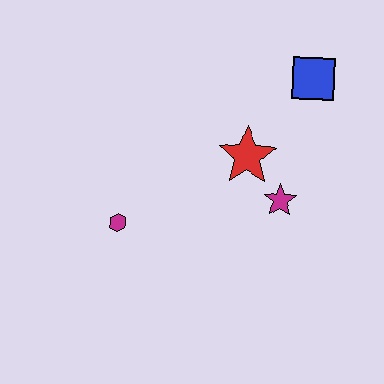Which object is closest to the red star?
The magenta star is closest to the red star.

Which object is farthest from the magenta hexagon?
The blue square is farthest from the magenta hexagon.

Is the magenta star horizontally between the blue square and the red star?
Yes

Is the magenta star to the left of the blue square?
Yes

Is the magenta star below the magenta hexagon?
No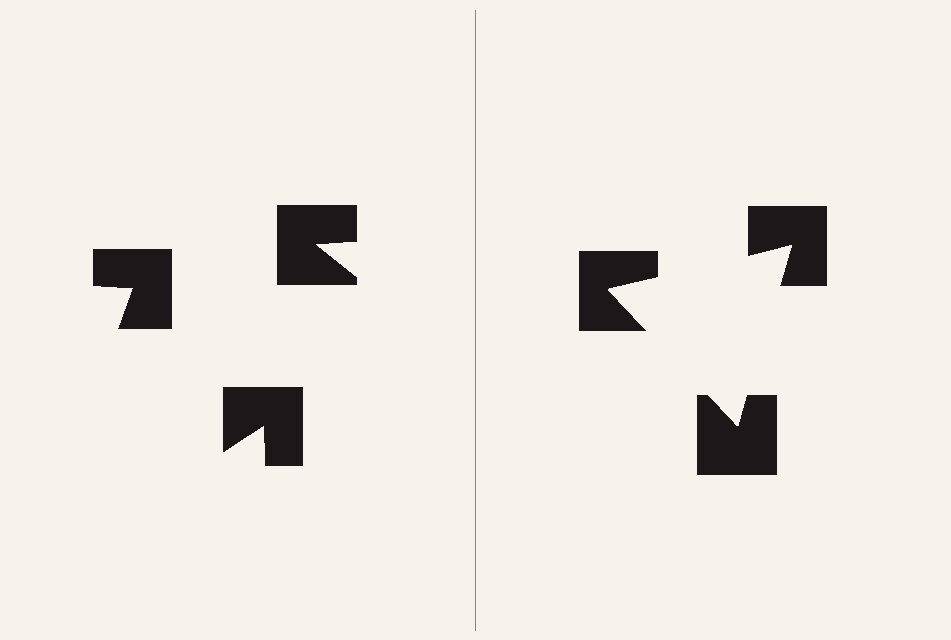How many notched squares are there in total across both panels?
6 — 3 on each side.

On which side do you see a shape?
An illusory triangle appears on the right side. On the left side the wedge cuts are rotated, so no coherent shape forms.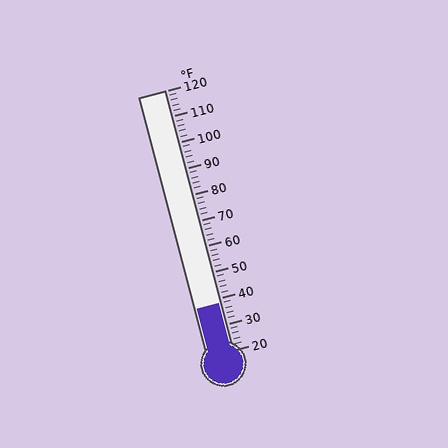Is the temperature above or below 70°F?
The temperature is below 70°F.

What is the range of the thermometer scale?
The thermometer scale ranges from 20°F to 120°F.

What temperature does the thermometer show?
The thermometer shows approximately 38°F.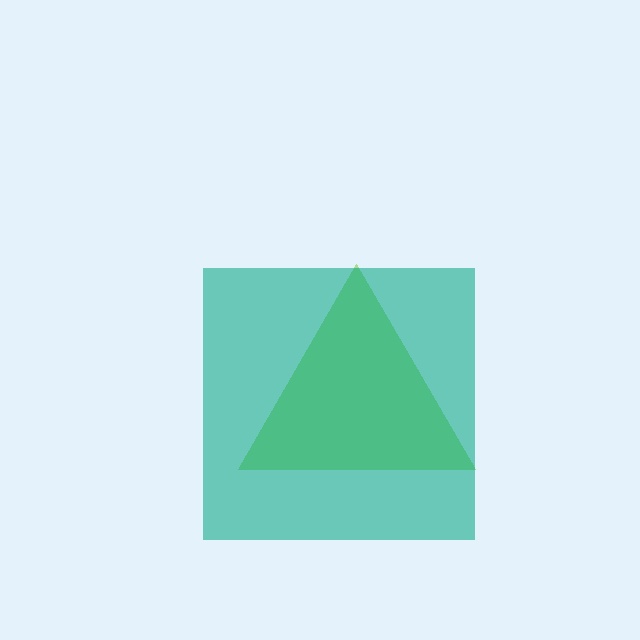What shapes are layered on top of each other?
The layered shapes are: a lime triangle, a teal square.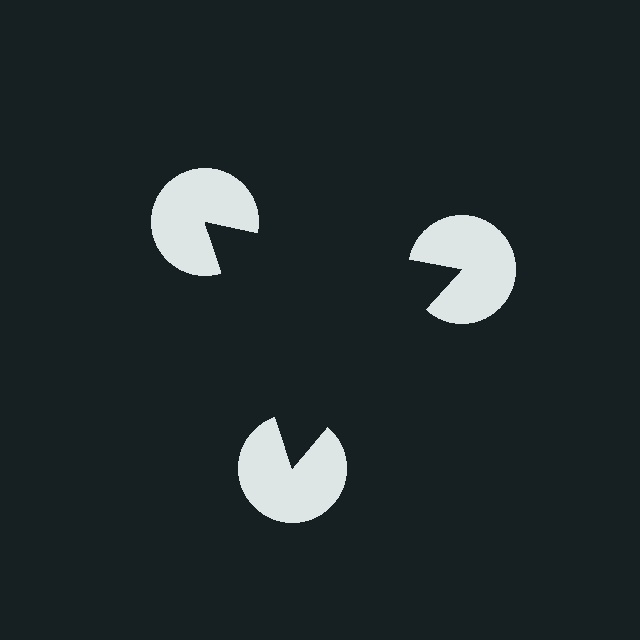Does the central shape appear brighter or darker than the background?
It typically appears slightly darker than the background, even though no actual brightness change is drawn.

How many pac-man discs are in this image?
There are 3 — one at each vertex of the illusory triangle.